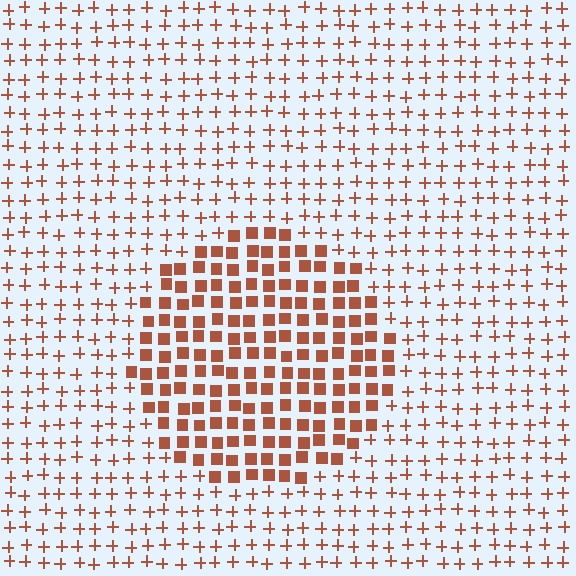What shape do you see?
I see a circle.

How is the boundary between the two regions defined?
The boundary is defined by a change in element shape: squares inside vs. plus signs outside. All elements share the same color and spacing.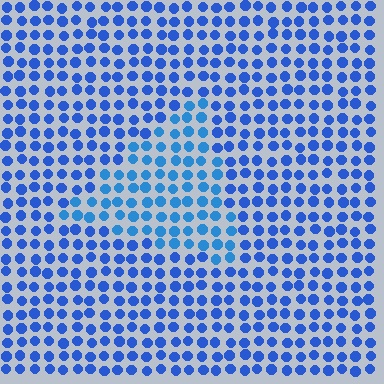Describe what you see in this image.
The image is filled with small blue elements in a uniform arrangement. A triangle-shaped region is visible where the elements are tinted to a slightly different hue, forming a subtle color boundary.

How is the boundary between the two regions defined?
The boundary is defined purely by a slight shift in hue (about 18 degrees). Spacing, size, and orientation are identical on both sides.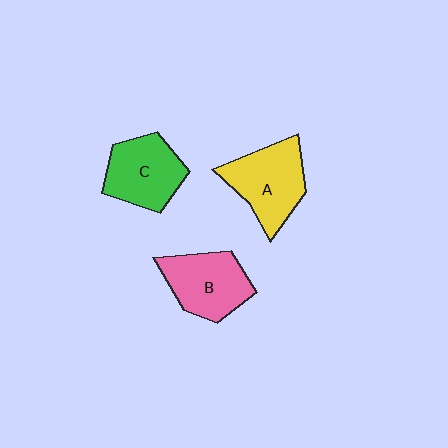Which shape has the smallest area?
Shape C (green).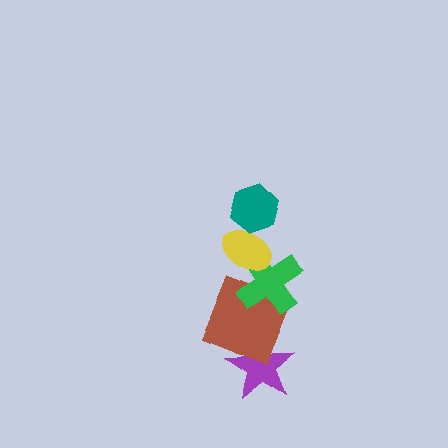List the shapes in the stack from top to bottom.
From top to bottom: the teal hexagon, the yellow ellipse, the green cross, the brown square, the purple star.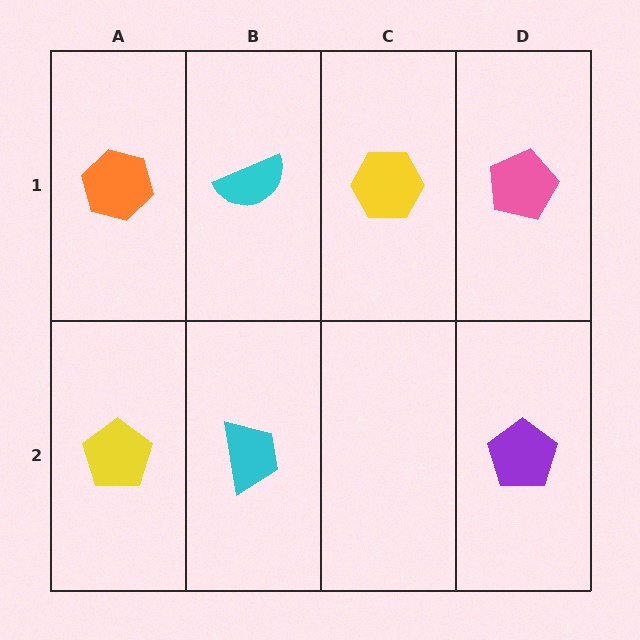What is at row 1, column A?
An orange hexagon.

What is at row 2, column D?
A purple pentagon.